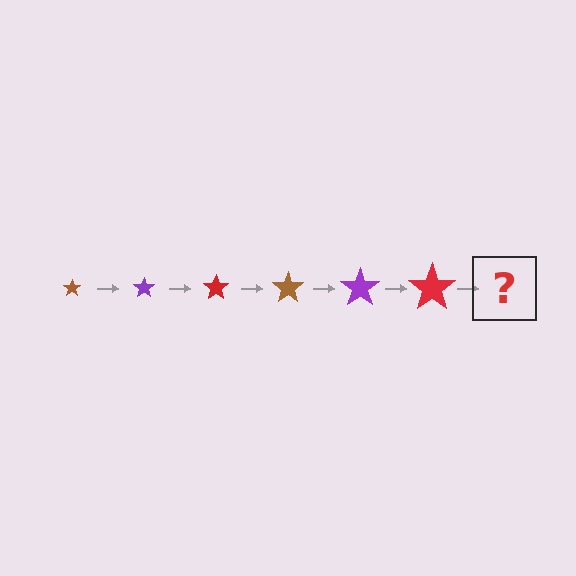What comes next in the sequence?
The next element should be a brown star, larger than the previous one.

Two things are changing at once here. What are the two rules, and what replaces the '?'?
The two rules are that the star grows larger each step and the color cycles through brown, purple, and red. The '?' should be a brown star, larger than the previous one.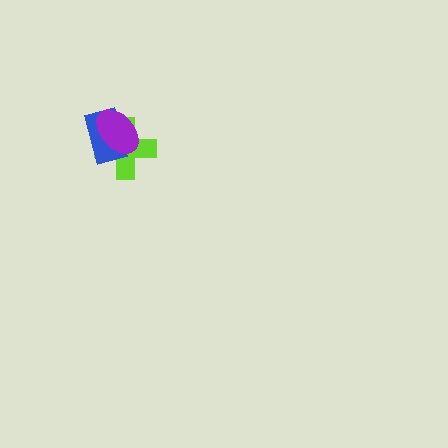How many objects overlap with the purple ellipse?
2 objects overlap with the purple ellipse.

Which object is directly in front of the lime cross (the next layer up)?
The blue rectangle is directly in front of the lime cross.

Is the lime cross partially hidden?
Yes, it is partially covered by another shape.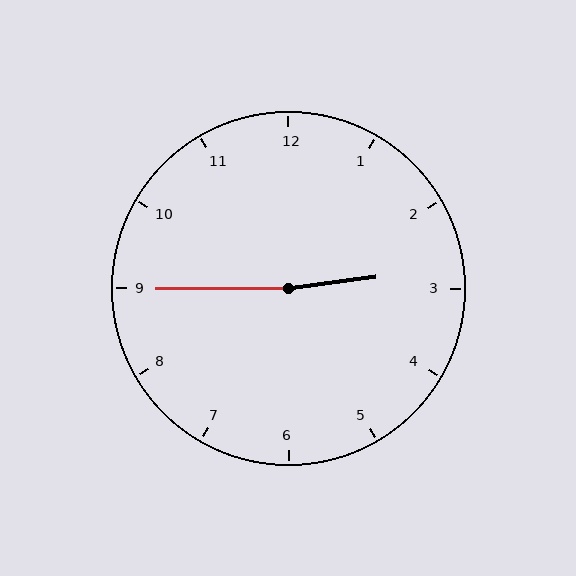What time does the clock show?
2:45.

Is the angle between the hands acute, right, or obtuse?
It is obtuse.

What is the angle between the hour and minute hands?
Approximately 172 degrees.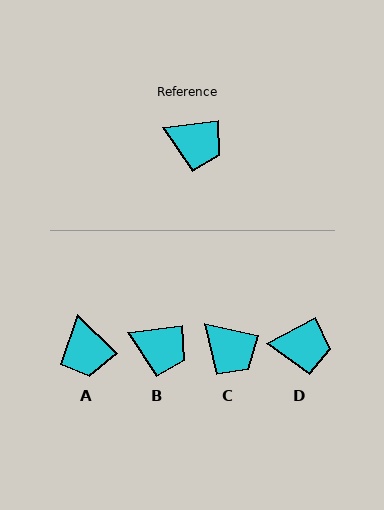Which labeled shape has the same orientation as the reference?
B.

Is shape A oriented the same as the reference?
No, it is off by about 52 degrees.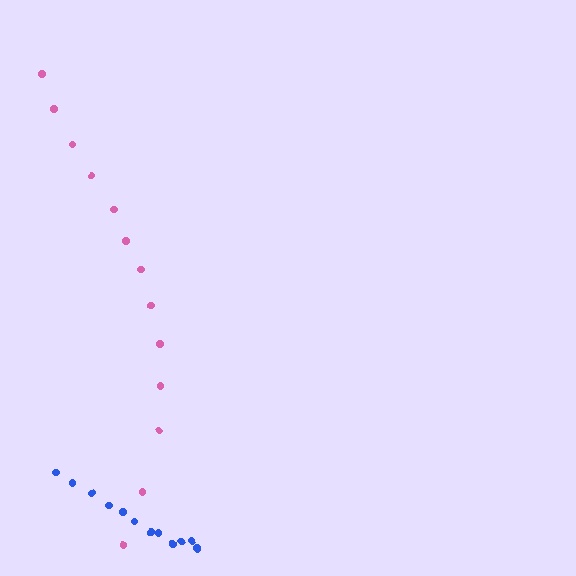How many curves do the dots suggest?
There are 2 distinct paths.